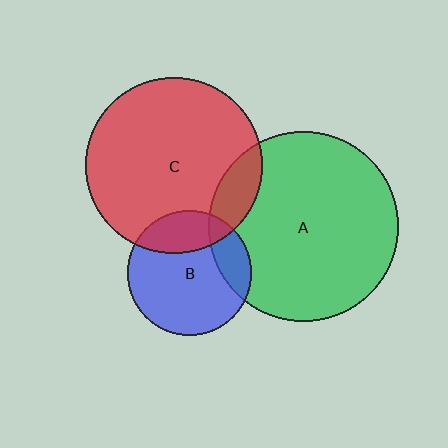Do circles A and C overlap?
Yes.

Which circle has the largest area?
Circle A (green).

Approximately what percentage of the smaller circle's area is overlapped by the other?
Approximately 15%.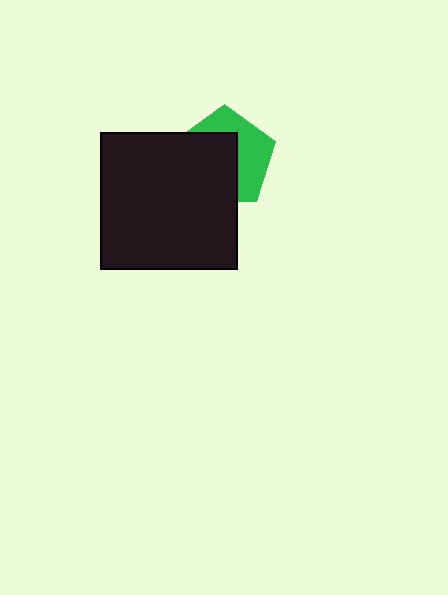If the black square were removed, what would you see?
You would see the complete green pentagon.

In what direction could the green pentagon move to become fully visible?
The green pentagon could move toward the upper-right. That would shift it out from behind the black square entirely.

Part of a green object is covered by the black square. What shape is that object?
It is a pentagon.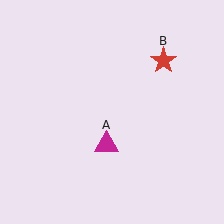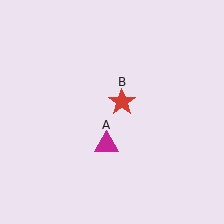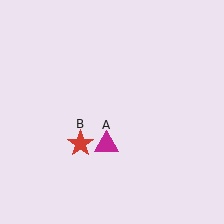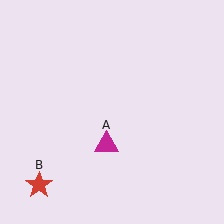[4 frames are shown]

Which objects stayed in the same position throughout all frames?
Magenta triangle (object A) remained stationary.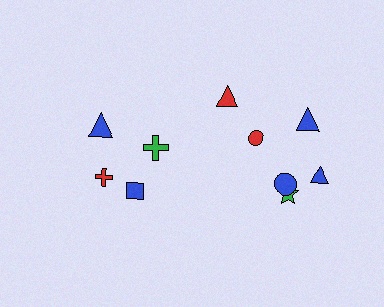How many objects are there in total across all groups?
There are 10 objects.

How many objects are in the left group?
There are 4 objects.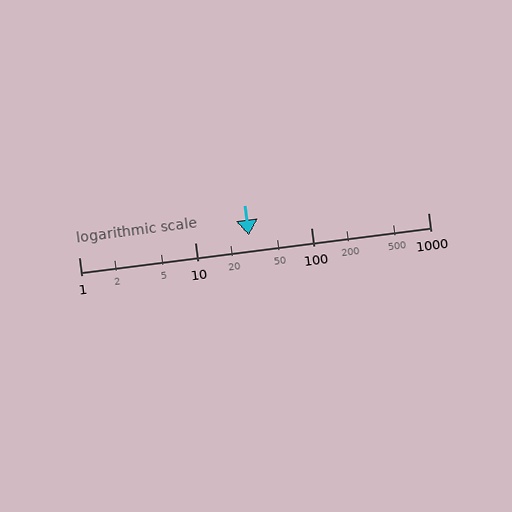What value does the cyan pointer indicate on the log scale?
The pointer indicates approximately 29.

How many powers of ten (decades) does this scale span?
The scale spans 3 decades, from 1 to 1000.